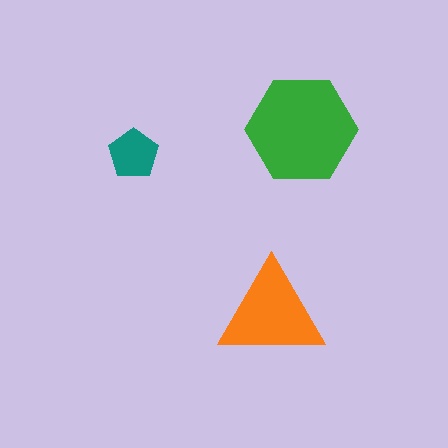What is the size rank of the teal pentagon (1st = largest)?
3rd.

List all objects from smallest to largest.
The teal pentagon, the orange triangle, the green hexagon.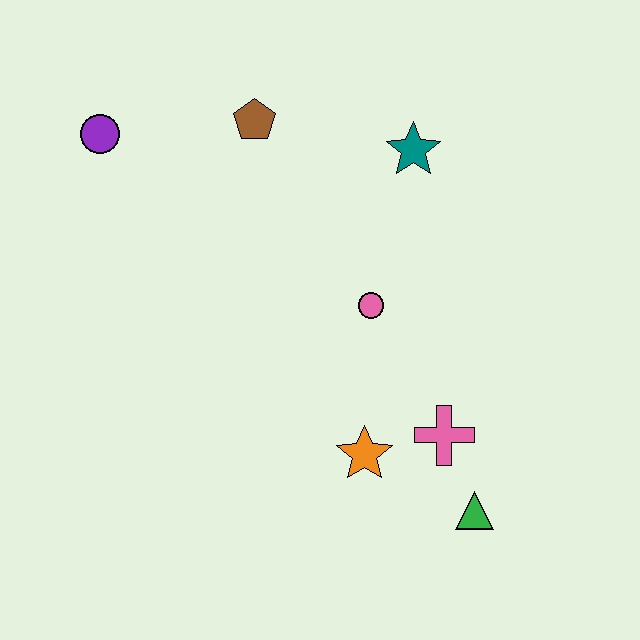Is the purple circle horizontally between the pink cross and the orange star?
No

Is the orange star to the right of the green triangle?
No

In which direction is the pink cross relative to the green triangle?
The pink cross is above the green triangle.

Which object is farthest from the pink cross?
The purple circle is farthest from the pink cross.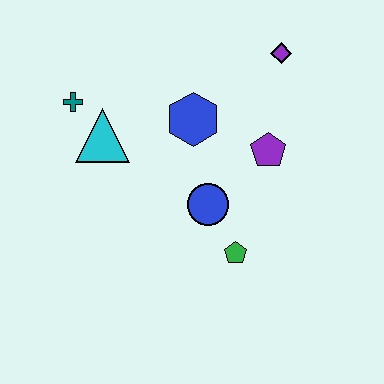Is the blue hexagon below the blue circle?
No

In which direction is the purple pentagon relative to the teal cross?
The purple pentagon is to the right of the teal cross.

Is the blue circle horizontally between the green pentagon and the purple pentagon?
No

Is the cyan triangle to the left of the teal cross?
No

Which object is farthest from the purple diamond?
The teal cross is farthest from the purple diamond.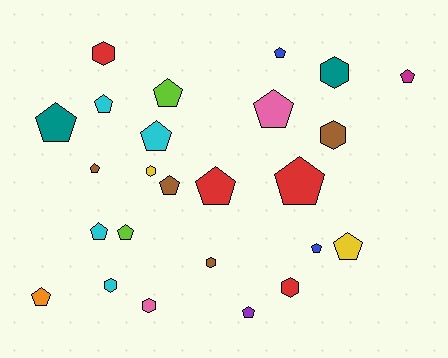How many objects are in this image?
There are 25 objects.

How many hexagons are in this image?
There are 8 hexagons.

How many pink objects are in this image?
There are 2 pink objects.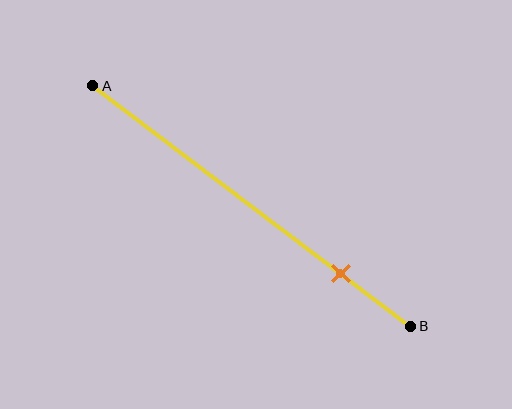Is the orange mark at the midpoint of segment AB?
No, the mark is at about 80% from A, not at the 50% midpoint.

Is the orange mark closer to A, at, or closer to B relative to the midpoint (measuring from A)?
The orange mark is closer to point B than the midpoint of segment AB.